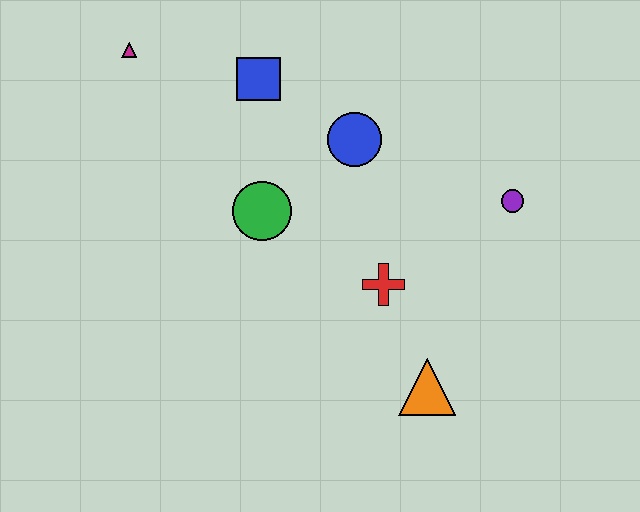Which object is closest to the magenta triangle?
The blue square is closest to the magenta triangle.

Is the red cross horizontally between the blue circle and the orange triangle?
Yes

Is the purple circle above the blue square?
No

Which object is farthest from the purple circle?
The magenta triangle is farthest from the purple circle.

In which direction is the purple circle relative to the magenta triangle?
The purple circle is to the right of the magenta triangle.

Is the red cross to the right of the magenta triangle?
Yes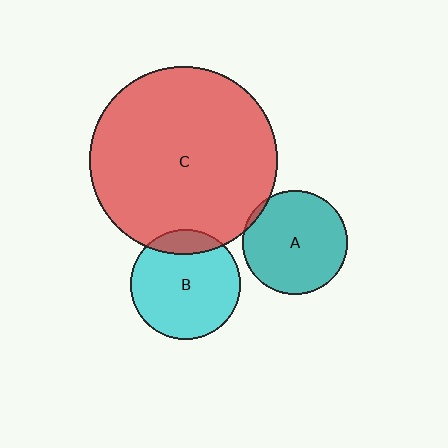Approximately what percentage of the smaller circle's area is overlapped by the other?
Approximately 5%.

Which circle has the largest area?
Circle C (red).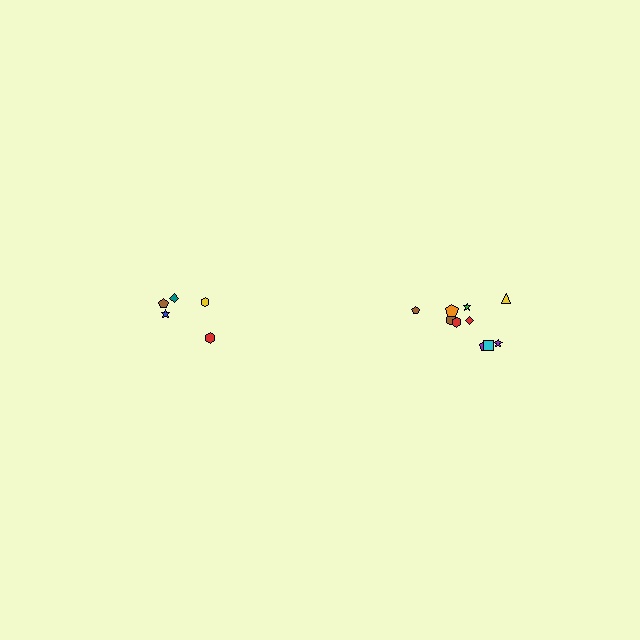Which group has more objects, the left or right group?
The right group.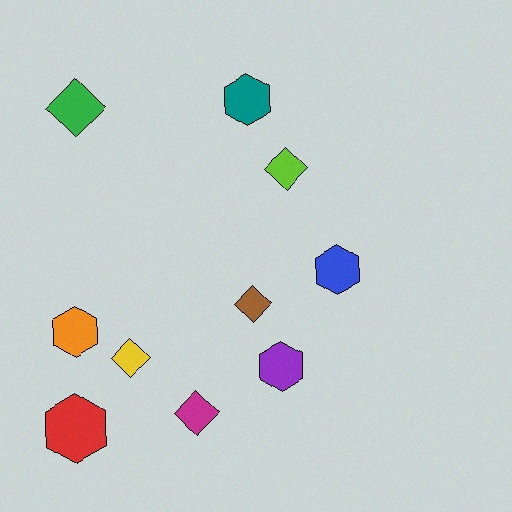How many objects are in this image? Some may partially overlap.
There are 10 objects.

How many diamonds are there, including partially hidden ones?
There are 5 diamonds.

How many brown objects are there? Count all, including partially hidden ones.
There is 1 brown object.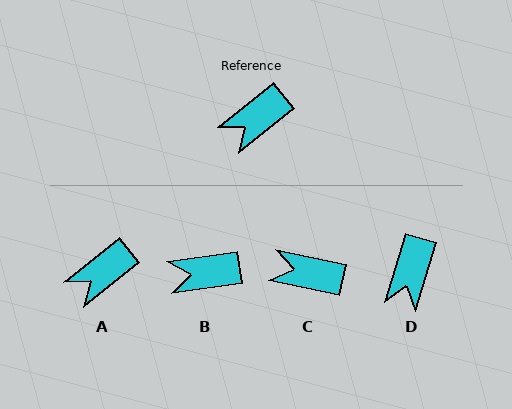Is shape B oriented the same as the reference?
No, it is off by about 31 degrees.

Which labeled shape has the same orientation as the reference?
A.